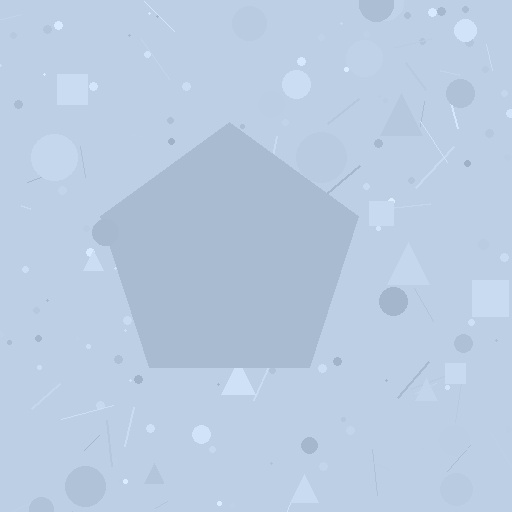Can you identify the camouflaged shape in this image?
The camouflaged shape is a pentagon.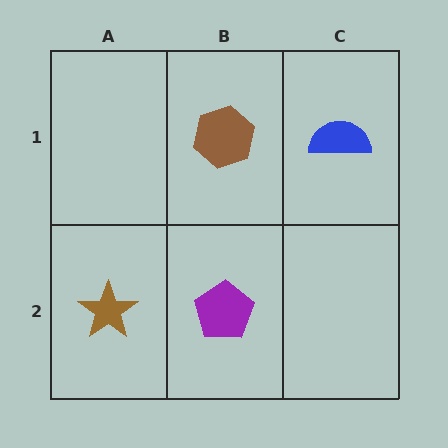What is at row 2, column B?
A purple pentagon.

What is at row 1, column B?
A brown hexagon.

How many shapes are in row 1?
2 shapes.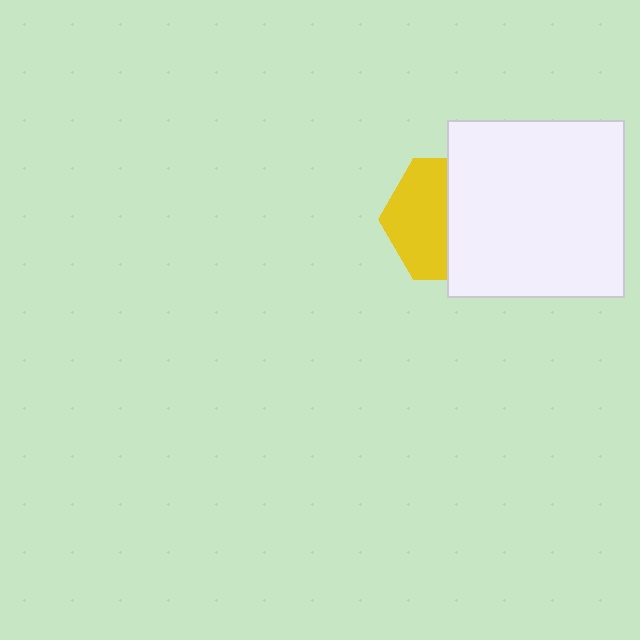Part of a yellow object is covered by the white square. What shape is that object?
It is a hexagon.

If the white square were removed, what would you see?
You would see the complete yellow hexagon.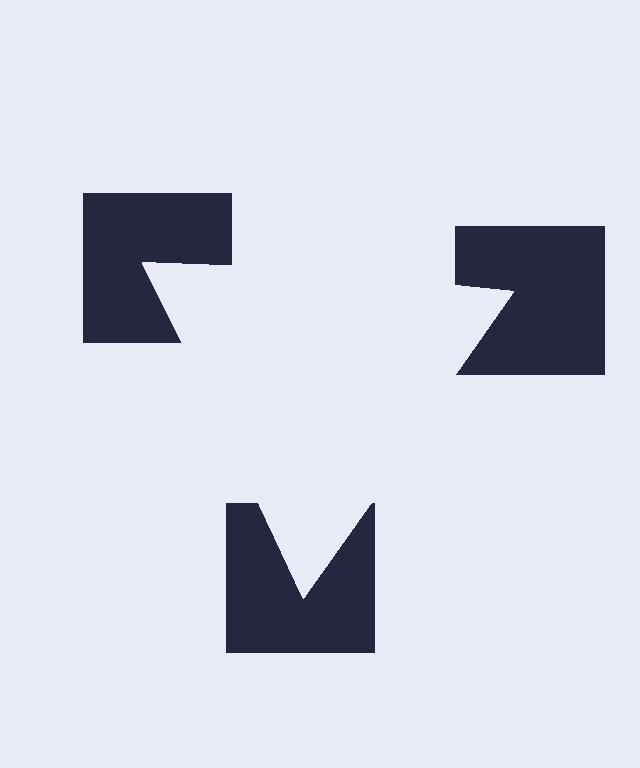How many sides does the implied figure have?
3 sides.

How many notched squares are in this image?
There are 3 — one at each vertex of the illusory triangle.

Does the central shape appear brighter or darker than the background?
It typically appears slightly brighter than the background, even though no actual brightness change is drawn.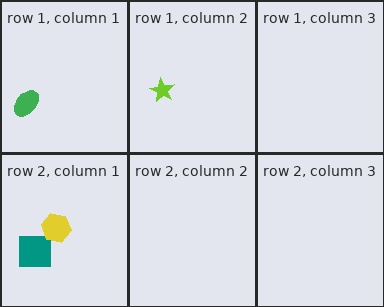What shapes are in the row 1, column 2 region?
The lime star.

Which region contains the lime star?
The row 1, column 2 region.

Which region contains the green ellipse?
The row 1, column 1 region.